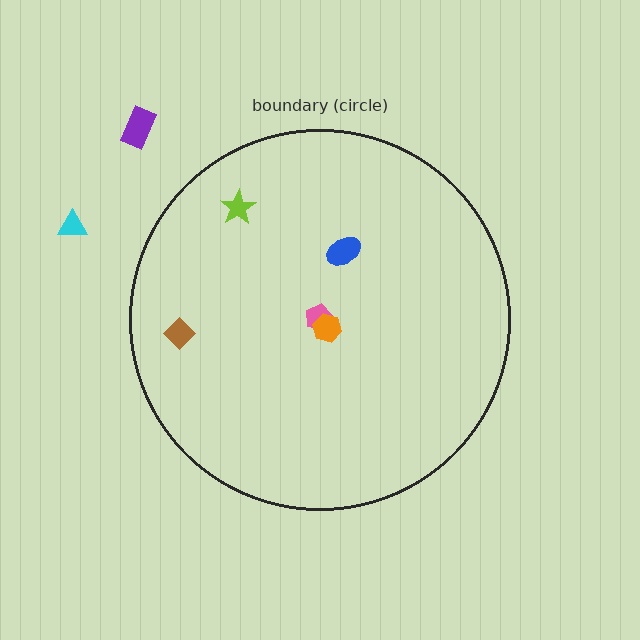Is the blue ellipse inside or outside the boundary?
Inside.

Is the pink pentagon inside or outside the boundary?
Inside.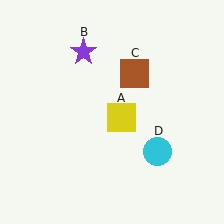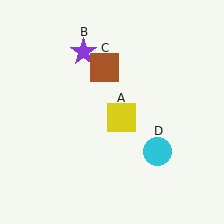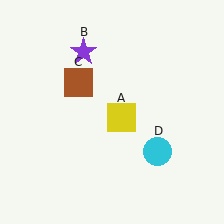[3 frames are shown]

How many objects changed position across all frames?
1 object changed position: brown square (object C).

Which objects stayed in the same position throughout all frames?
Yellow square (object A) and purple star (object B) and cyan circle (object D) remained stationary.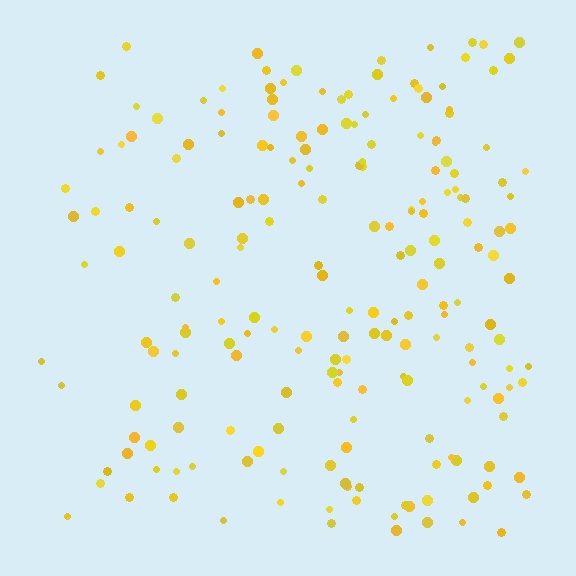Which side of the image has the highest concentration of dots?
The right.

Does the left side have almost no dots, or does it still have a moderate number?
Still a moderate number, just noticeably fewer than the right.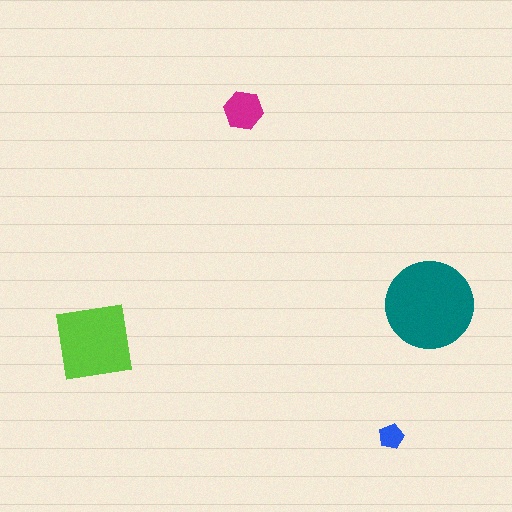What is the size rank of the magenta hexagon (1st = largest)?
3rd.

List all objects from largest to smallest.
The teal circle, the lime square, the magenta hexagon, the blue pentagon.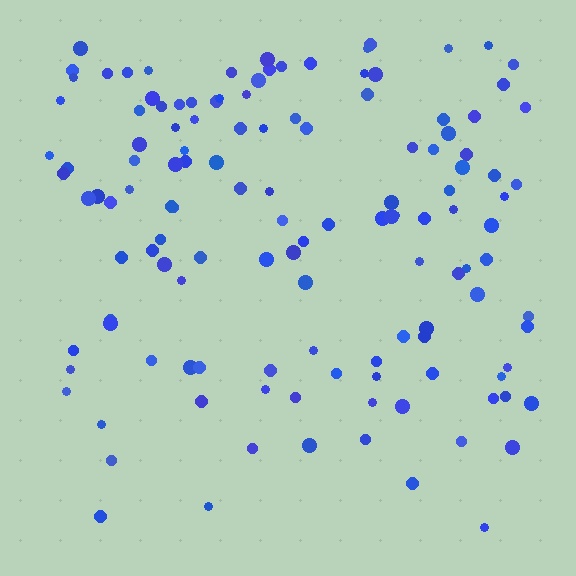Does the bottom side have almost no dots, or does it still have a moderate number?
Still a moderate number, just noticeably fewer than the top.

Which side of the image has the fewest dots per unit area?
The bottom.